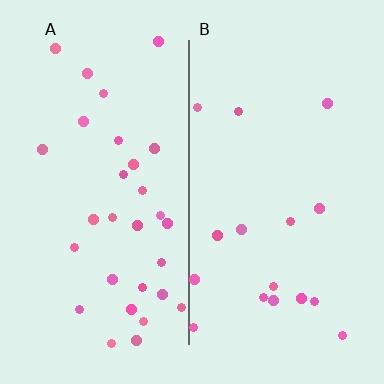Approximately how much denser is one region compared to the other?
Approximately 1.9× — region A over region B.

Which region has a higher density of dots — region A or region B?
A (the left).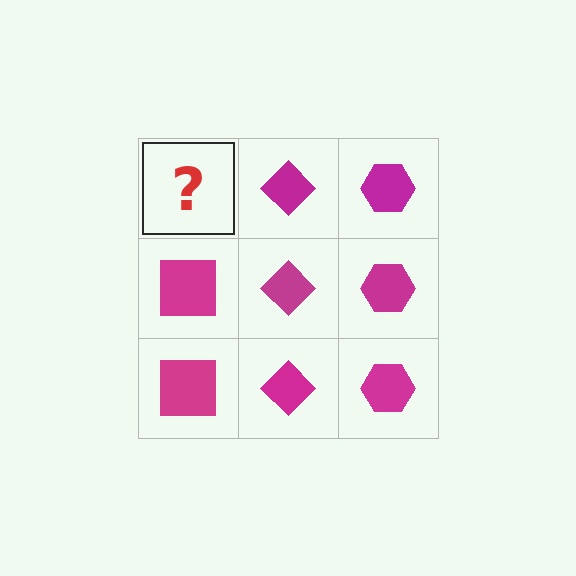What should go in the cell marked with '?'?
The missing cell should contain a magenta square.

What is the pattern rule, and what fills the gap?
The rule is that each column has a consistent shape. The gap should be filled with a magenta square.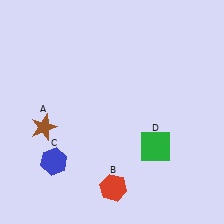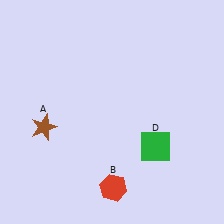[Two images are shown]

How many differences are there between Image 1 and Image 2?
There is 1 difference between the two images.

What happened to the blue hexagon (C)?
The blue hexagon (C) was removed in Image 2. It was in the bottom-left area of Image 1.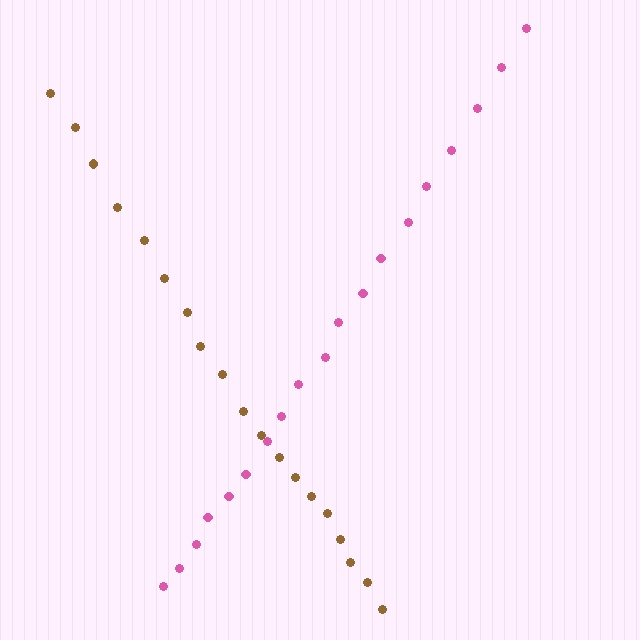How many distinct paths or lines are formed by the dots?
There are 2 distinct paths.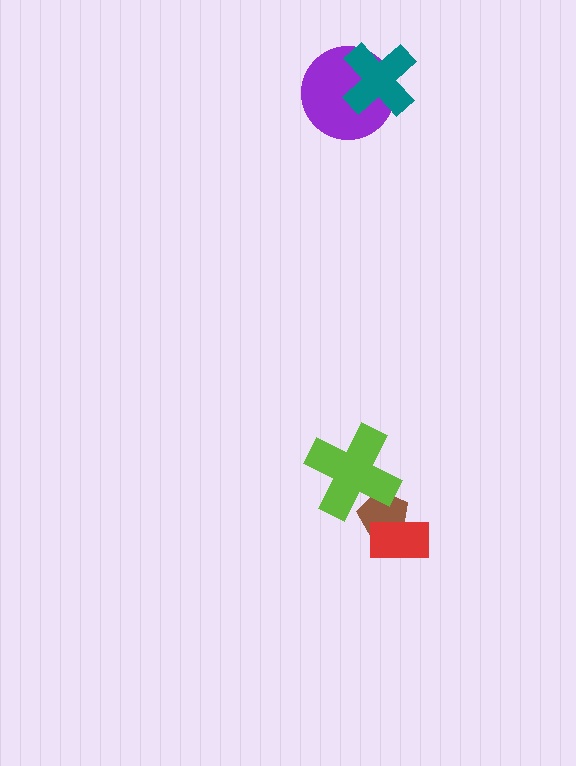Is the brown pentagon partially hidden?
Yes, it is partially covered by another shape.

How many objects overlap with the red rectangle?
1 object overlaps with the red rectangle.